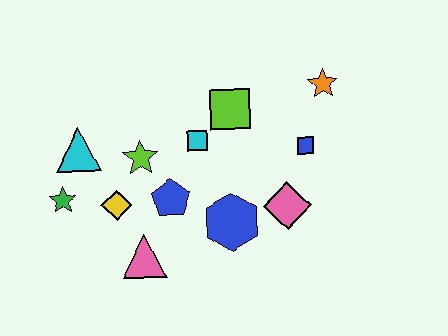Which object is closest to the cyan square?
The lime square is closest to the cyan square.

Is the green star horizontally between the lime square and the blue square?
No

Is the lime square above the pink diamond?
Yes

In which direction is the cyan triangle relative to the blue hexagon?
The cyan triangle is to the left of the blue hexagon.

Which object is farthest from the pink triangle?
The orange star is farthest from the pink triangle.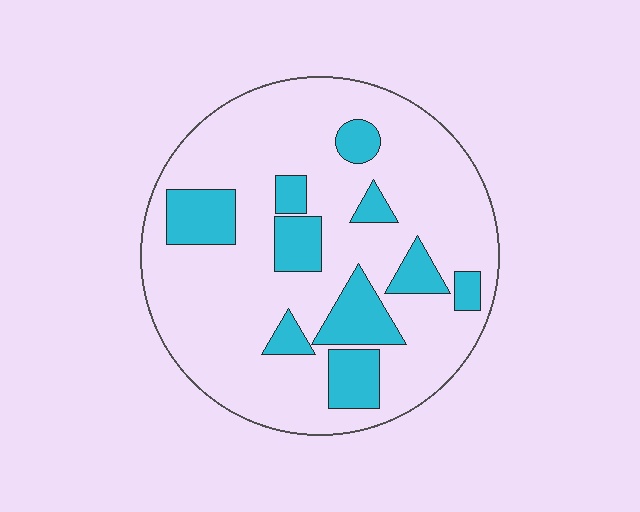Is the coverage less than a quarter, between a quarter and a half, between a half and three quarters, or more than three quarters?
Less than a quarter.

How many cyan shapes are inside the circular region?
10.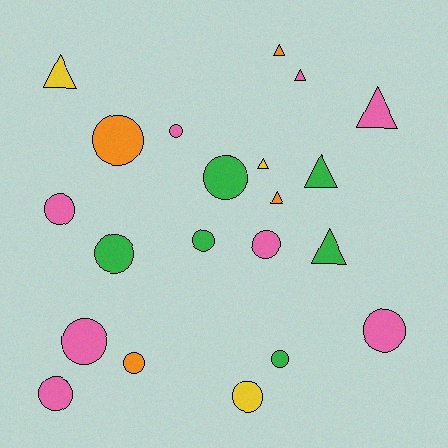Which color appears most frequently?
Pink, with 8 objects.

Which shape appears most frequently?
Circle, with 13 objects.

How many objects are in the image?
There are 21 objects.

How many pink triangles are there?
There are 2 pink triangles.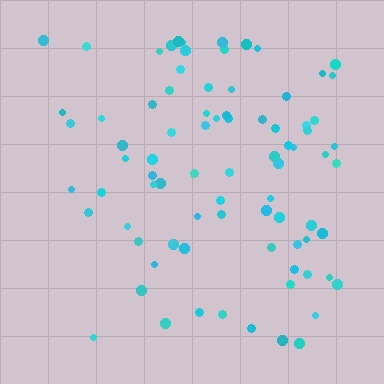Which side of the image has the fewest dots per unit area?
The left.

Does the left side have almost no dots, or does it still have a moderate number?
Still a moderate number, just noticeably fewer than the right.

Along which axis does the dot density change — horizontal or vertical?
Horizontal.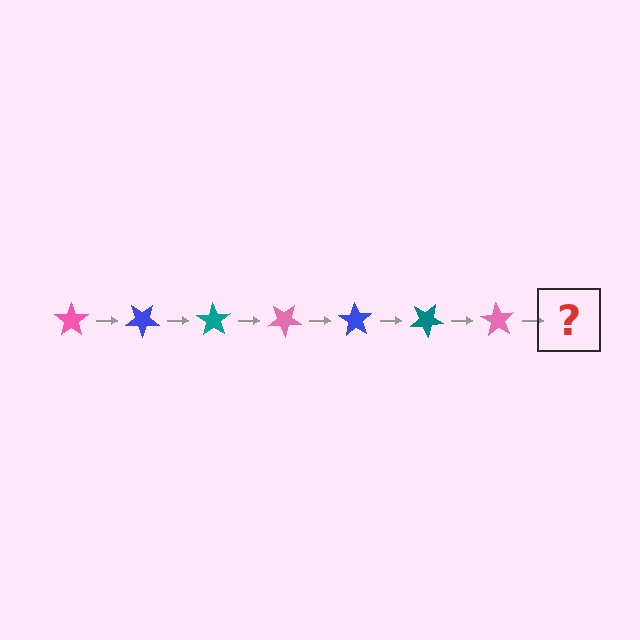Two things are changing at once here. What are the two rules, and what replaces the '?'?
The two rules are that it rotates 35 degrees each step and the color cycles through pink, blue, and teal. The '?' should be a blue star, rotated 245 degrees from the start.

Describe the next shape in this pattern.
It should be a blue star, rotated 245 degrees from the start.